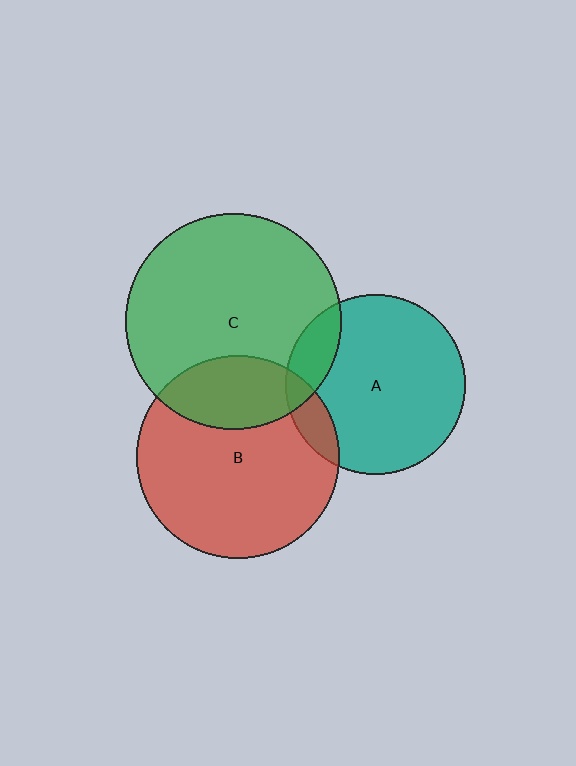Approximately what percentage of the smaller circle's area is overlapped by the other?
Approximately 10%.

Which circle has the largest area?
Circle C (green).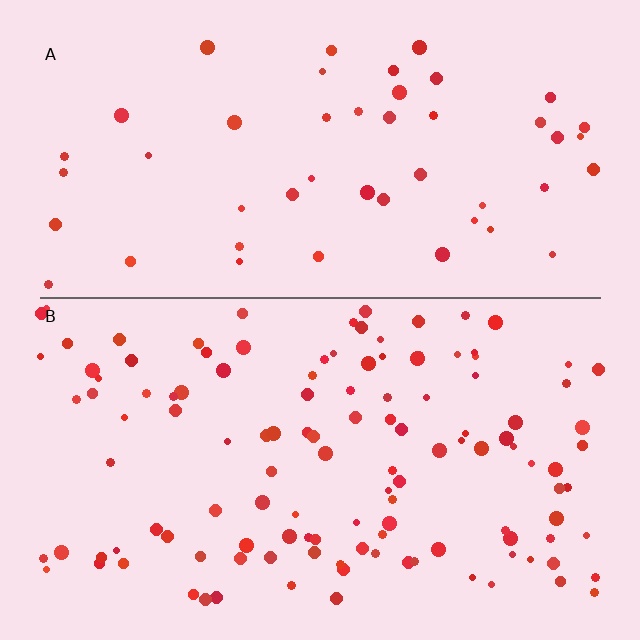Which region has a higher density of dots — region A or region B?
B (the bottom).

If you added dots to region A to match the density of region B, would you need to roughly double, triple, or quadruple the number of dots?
Approximately triple.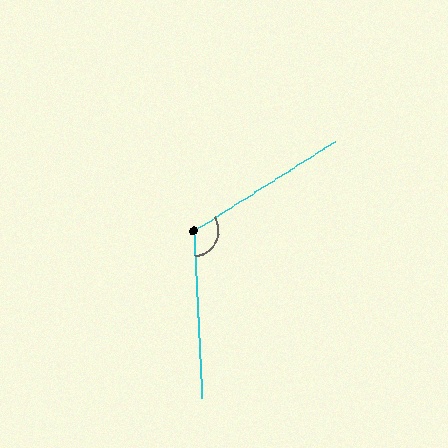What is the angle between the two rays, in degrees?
Approximately 120 degrees.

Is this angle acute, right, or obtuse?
It is obtuse.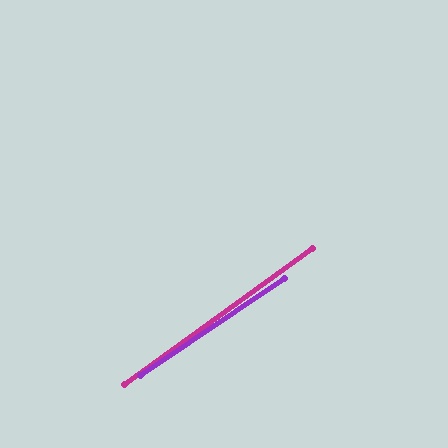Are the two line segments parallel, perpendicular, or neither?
Parallel — their directions differ by only 1.7°.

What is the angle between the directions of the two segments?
Approximately 2 degrees.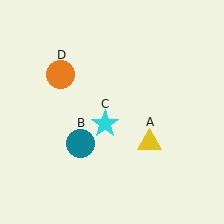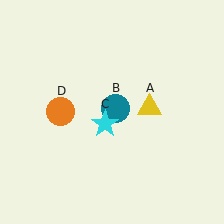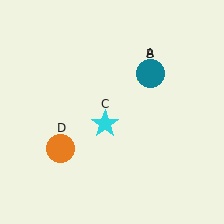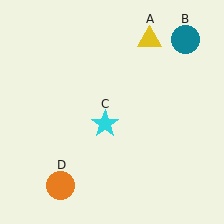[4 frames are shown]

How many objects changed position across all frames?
3 objects changed position: yellow triangle (object A), teal circle (object B), orange circle (object D).